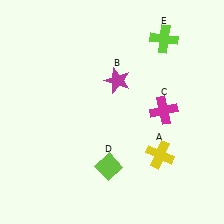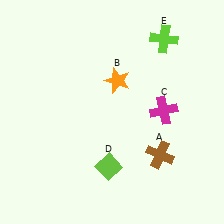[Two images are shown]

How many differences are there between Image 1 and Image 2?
There are 2 differences between the two images.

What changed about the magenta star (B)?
In Image 1, B is magenta. In Image 2, it changed to orange.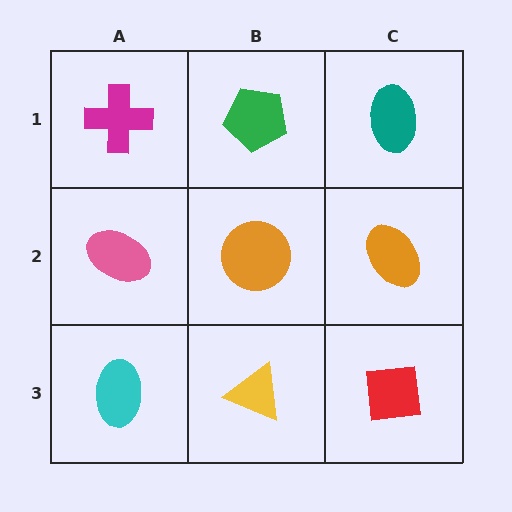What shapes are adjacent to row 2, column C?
A teal ellipse (row 1, column C), a red square (row 3, column C), an orange circle (row 2, column B).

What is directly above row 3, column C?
An orange ellipse.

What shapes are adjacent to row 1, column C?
An orange ellipse (row 2, column C), a green pentagon (row 1, column B).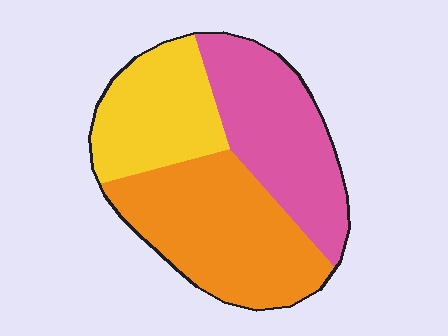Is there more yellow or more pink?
Pink.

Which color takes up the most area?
Orange, at roughly 40%.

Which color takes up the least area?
Yellow, at roughly 25%.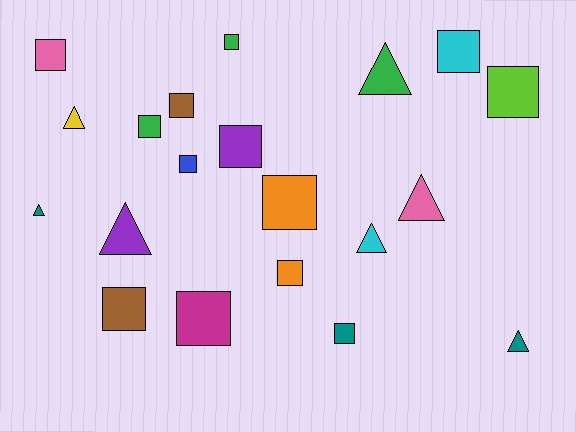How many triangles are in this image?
There are 7 triangles.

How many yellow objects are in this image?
There is 1 yellow object.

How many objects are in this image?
There are 20 objects.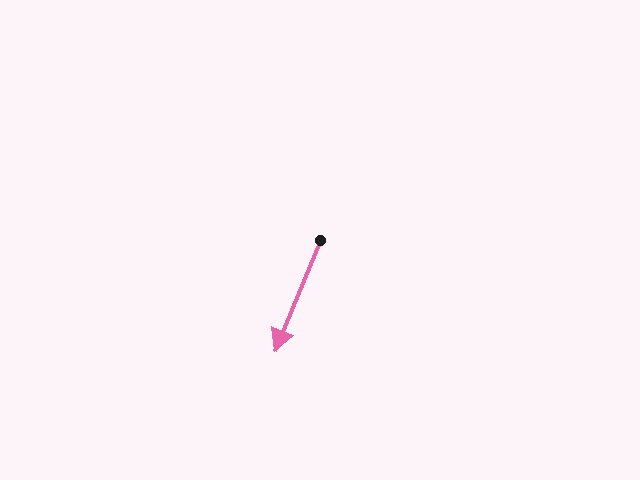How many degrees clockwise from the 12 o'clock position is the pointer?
Approximately 202 degrees.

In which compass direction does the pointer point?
South.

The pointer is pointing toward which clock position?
Roughly 7 o'clock.